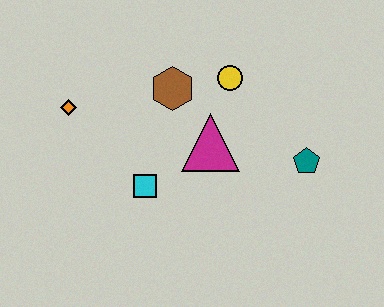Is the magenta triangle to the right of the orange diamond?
Yes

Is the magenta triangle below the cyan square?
No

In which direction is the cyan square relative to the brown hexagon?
The cyan square is below the brown hexagon.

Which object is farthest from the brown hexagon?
The teal pentagon is farthest from the brown hexagon.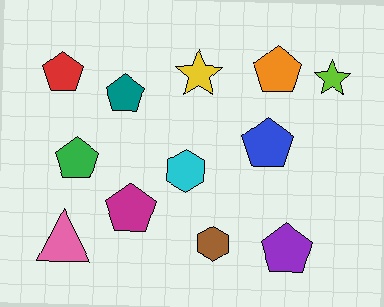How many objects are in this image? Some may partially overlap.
There are 12 objects.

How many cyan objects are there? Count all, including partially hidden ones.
There is 1 cyan object.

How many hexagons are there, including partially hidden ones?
There are 2 hexagons.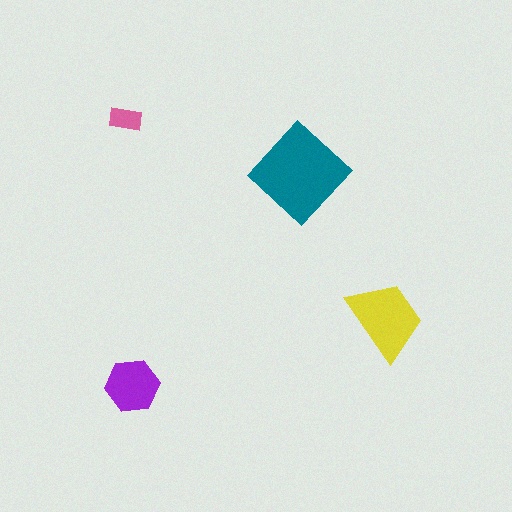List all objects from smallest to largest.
The pink rectangle, the purple hexagon, the yellow trapezoid, the teal diamond.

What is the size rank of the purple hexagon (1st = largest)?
3rd.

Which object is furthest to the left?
The pink rectangle is leftmost.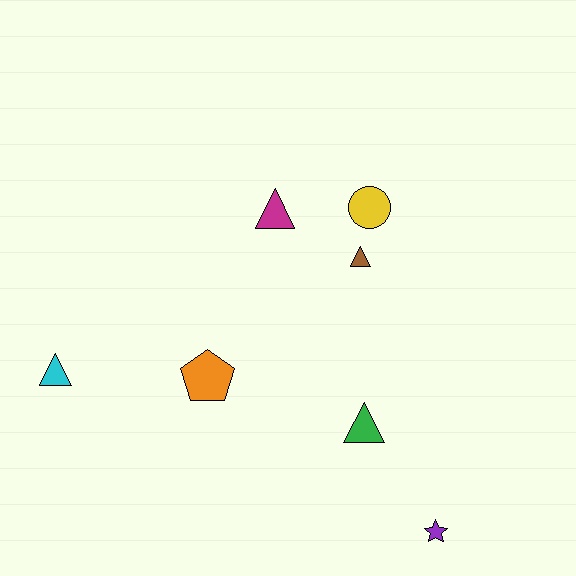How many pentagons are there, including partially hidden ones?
There is 1 pentagon.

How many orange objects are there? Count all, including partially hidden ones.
There is 1 orange object.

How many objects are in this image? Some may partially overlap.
There are 7 objects.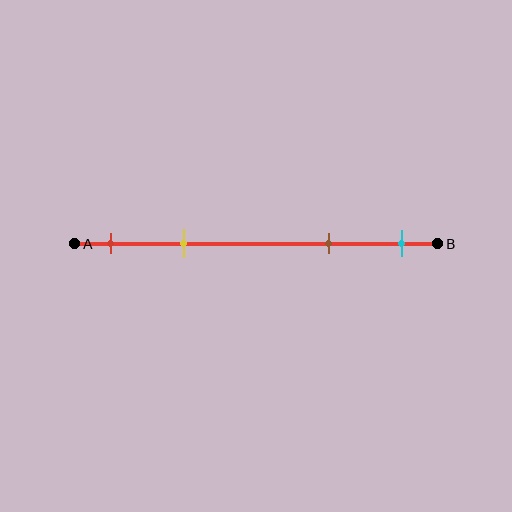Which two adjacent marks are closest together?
The red and yellow marks are the closest adjacent pair.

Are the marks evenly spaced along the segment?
No, the marks are not evenly spaced.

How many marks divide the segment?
There are 4 marks dividing the segment.